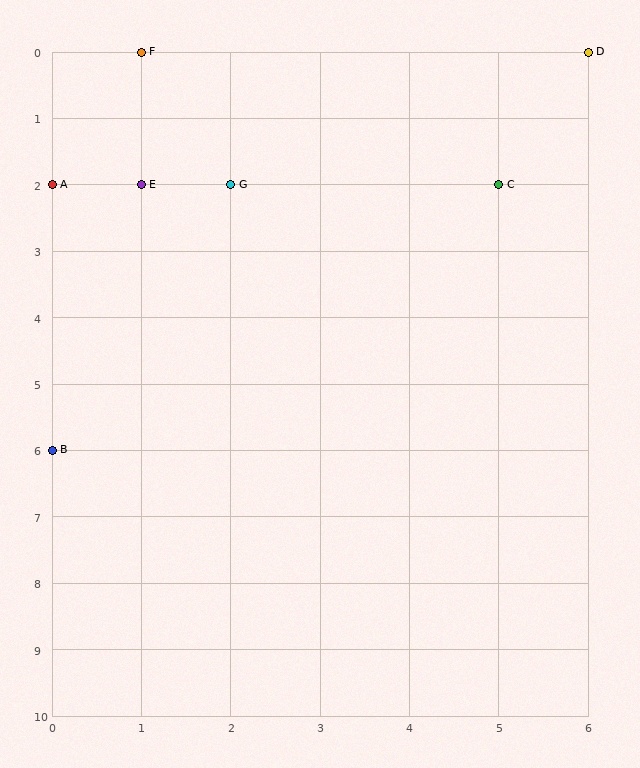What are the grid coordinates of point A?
Point A is at grid coordinates (0, 2).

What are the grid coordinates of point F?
Point F is at grid coordinates (1, 0).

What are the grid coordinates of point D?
Point D is at grid coordinates (6, 0).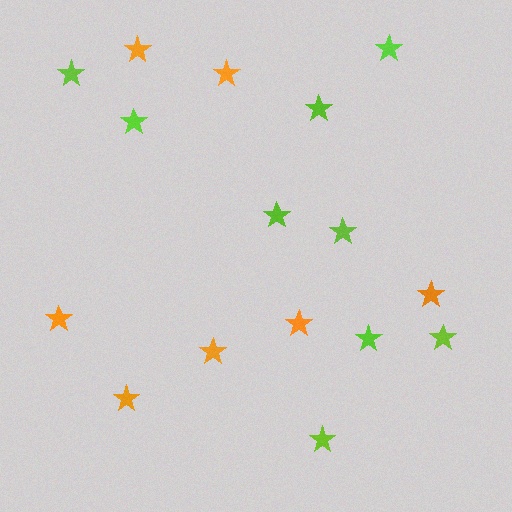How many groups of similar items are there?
There are 2 groups: one group of lime stars (9) and one group of orange stars (7).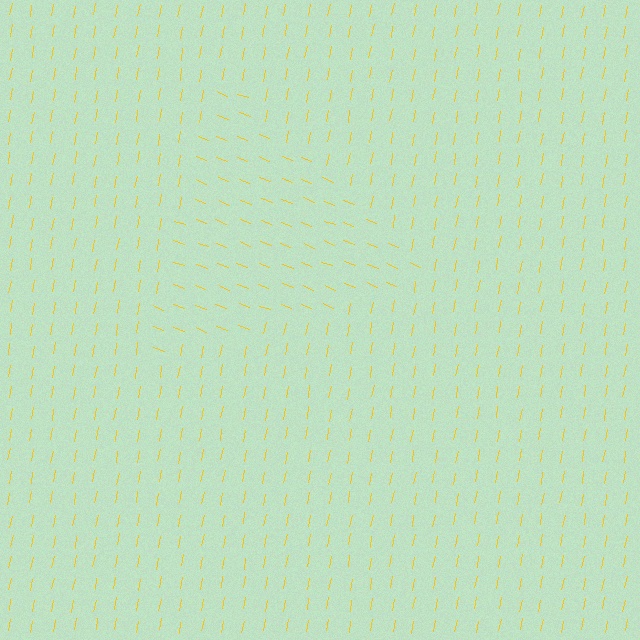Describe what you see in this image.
The image is filled with small yellow line segments. A triangle region in the image has lines oriented differently from the surrounding lines, creating a visible texture boundary.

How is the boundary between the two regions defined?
The boundary is defined purely by a change in line orientation (approximately 79 degrees difference). All lines are the same color and thickness.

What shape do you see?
I see a triangle.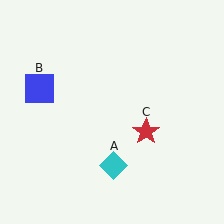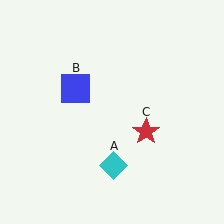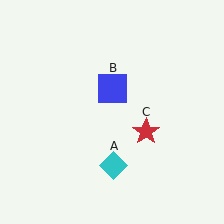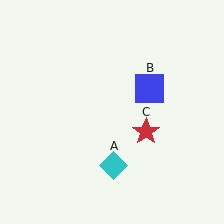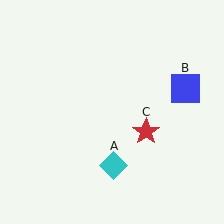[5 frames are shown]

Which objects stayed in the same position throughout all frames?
Cyan diamond (object A) and red star (object C) remained stationary.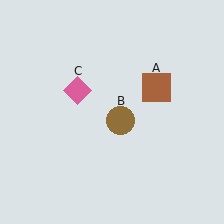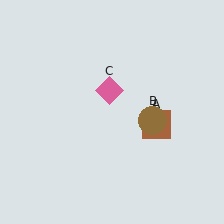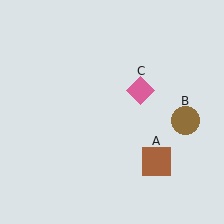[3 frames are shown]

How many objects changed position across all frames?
3 objects changed position: brown square (object A), brown circle (object B), pink diamond (object C).